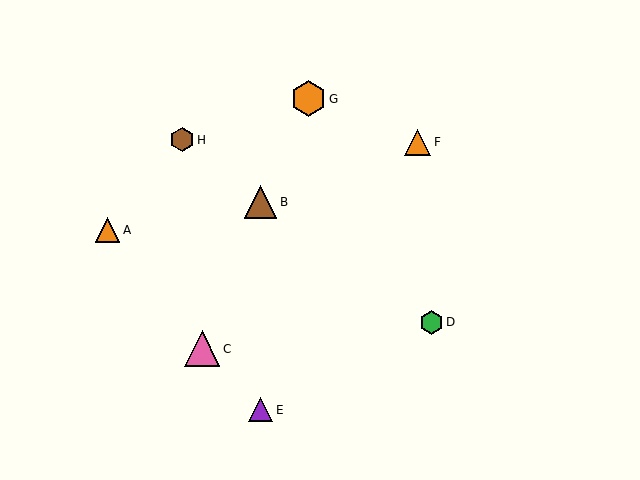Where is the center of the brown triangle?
The center of the brown triangle is at (261, 202).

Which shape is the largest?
The pink triangle (labeled C) is the largest.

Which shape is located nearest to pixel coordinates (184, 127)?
The brown hexagon (labeled H) at (182, 140) is nearest to that location.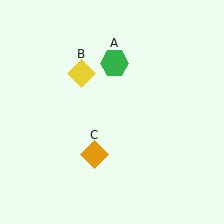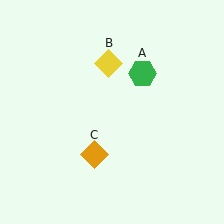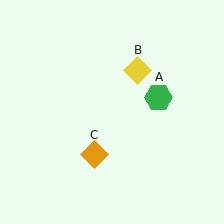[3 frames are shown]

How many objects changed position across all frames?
2 objects changed position: green hexagon (object A), yellow diamond (object B).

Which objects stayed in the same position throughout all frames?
Orange diamond (object C) remained stationary.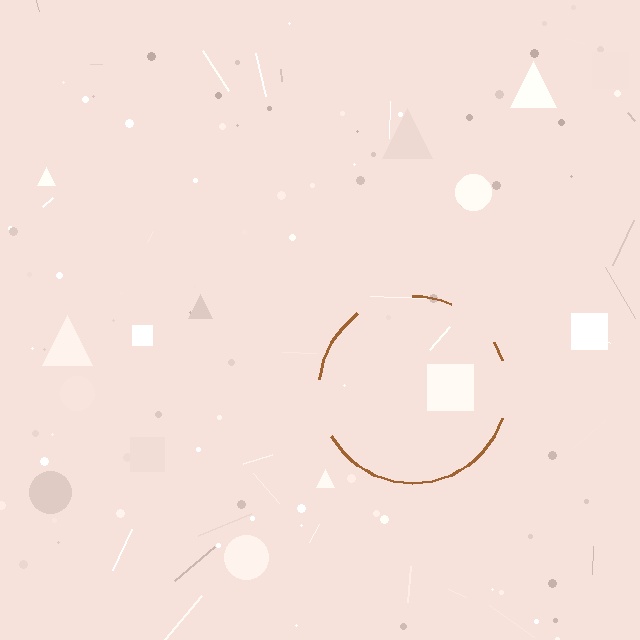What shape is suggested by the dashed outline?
The dashed outline suggests a circle.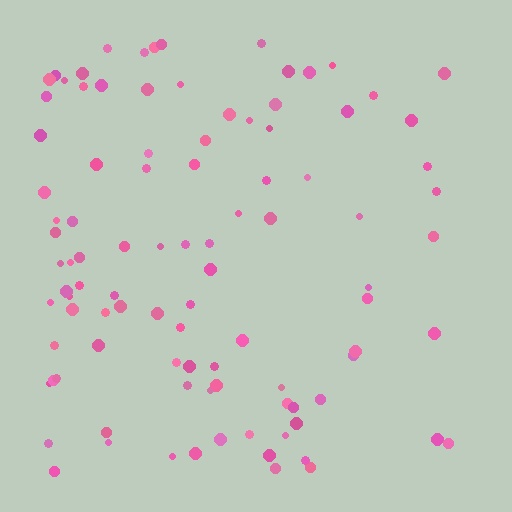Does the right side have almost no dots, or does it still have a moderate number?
Still a moderate number, just noticeably fewer than the left.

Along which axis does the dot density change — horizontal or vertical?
Horizontal.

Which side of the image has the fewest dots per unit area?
The right.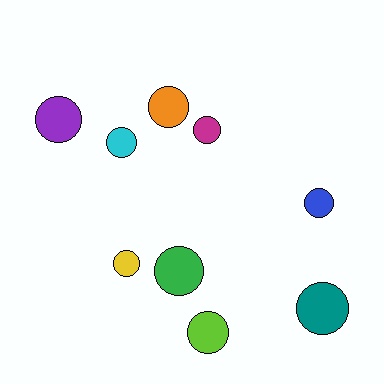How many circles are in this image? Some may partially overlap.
There are 9 circles.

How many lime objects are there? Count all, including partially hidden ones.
There is 1 lime object.